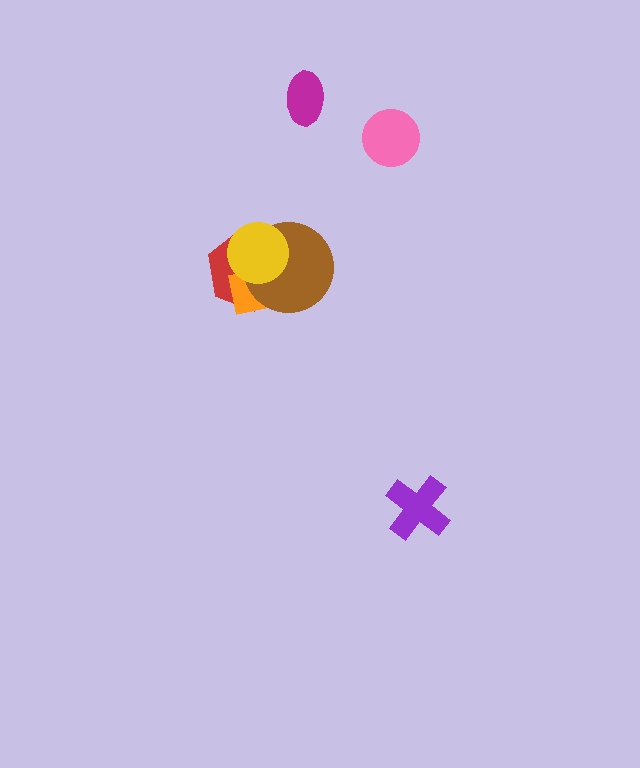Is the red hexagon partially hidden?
Yes, it is partially covered by another shape.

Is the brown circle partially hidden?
Yes, it is partially covered by another shape.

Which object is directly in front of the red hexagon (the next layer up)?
The orange square is directly in front of the red hexagon.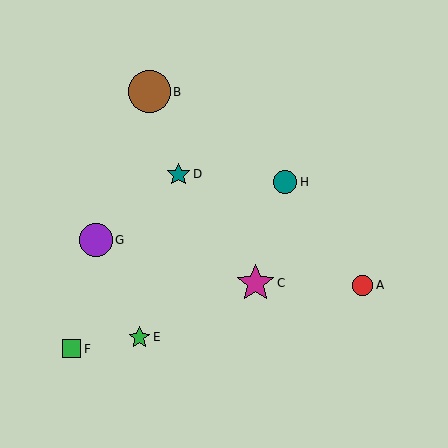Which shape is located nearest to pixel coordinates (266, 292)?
The magenta star (labeled C) at (256, 283) is nearest to that location.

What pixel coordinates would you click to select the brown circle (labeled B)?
Click at (149, 92) to select the brown circle B.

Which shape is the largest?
The brown circle (labeled B) is the largest.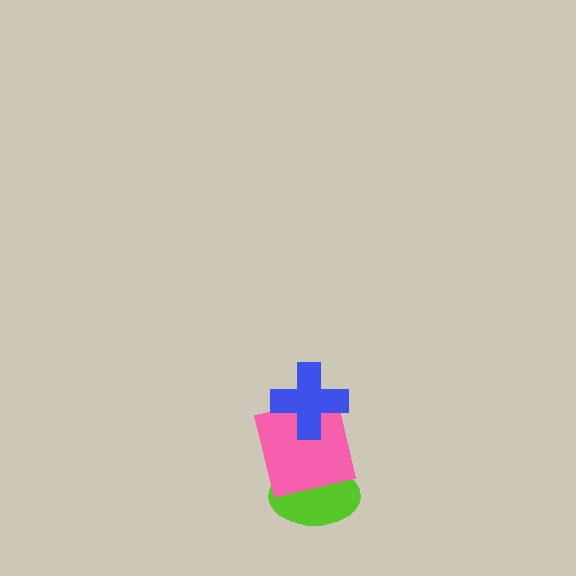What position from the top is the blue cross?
The blue cross is 1st from the top.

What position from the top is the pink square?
The pink square is 2nd from the top.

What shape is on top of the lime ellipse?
The pink square is on top of the lime ellipse.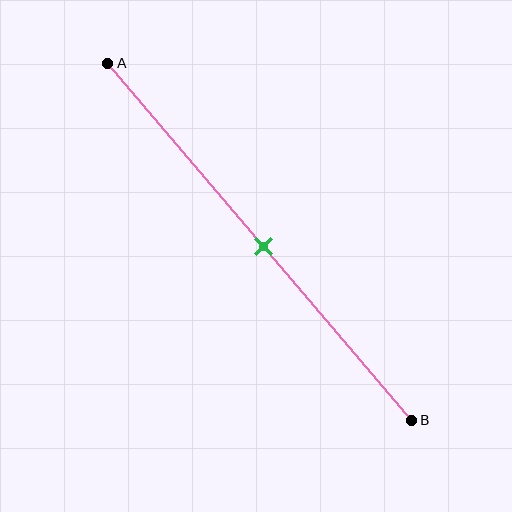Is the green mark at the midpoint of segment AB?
Yes, the mark is approximately at the midpoint.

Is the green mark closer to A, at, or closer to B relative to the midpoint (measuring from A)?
The green mark is approximately at the midpoint of segment AB.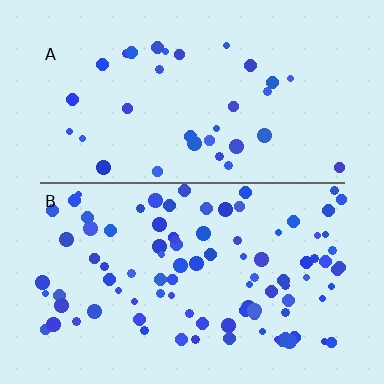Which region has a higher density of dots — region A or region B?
B (the bottom).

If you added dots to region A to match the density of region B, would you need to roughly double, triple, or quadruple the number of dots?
Approximately triple.